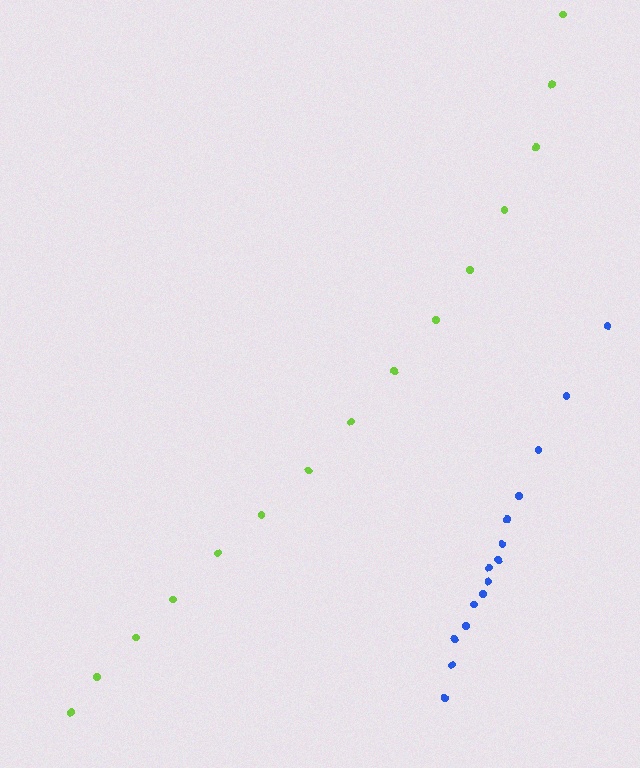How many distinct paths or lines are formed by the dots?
There are 2 distinct paths.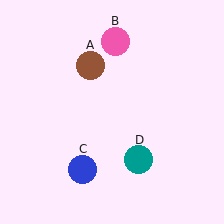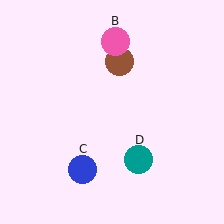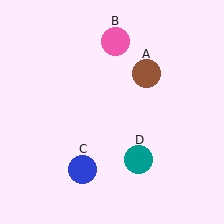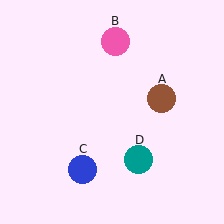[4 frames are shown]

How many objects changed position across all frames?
1 object changed position: brown circle (object A).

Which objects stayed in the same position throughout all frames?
Pink circle (object B) and blue circle (object C) and teal circle (object D) remained stationary.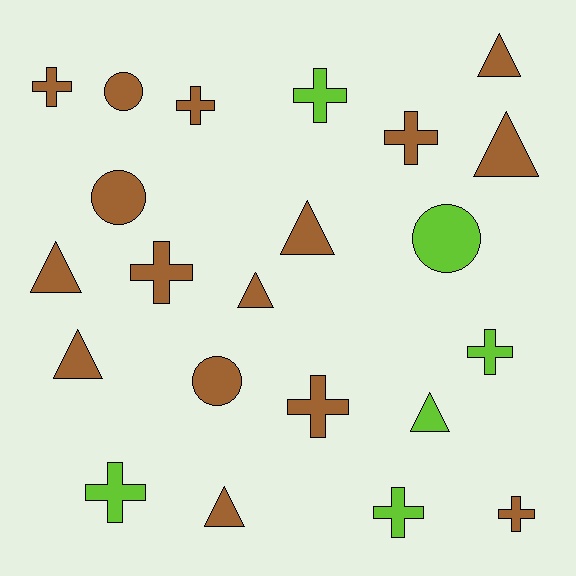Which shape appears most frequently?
Cross, with 10 objects.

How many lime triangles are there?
There is 1 lime triangle.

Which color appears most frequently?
Brown, with 16 objects.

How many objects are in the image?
There are 22 objects.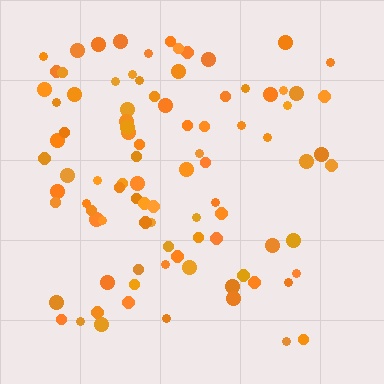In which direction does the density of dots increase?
From right to left, with the left side densest.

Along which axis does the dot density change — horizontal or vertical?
Horizontal.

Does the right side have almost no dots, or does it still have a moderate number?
Still a moderate number, just noticeably fewer than the left.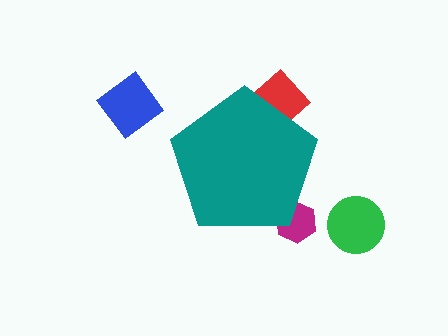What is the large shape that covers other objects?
A teal pentagon.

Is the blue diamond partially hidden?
No, the blue diamond is fully visible.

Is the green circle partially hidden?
No, the green circle is fully visible.